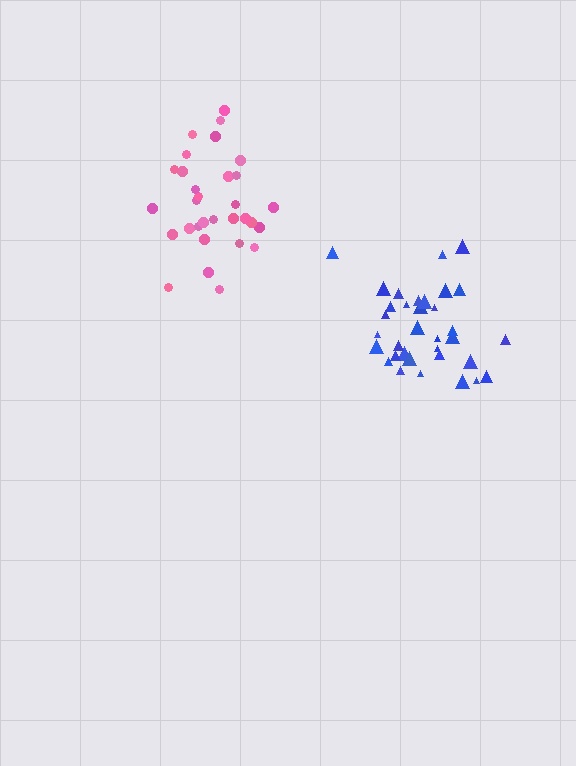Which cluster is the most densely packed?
Blue.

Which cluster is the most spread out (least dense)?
Pink.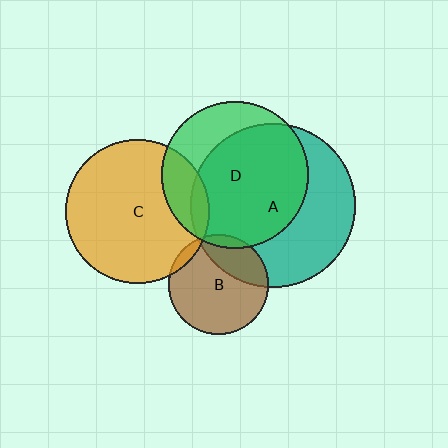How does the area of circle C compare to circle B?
Approximately 2.1 times.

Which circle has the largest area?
Circle A (teal).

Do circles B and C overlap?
Yes.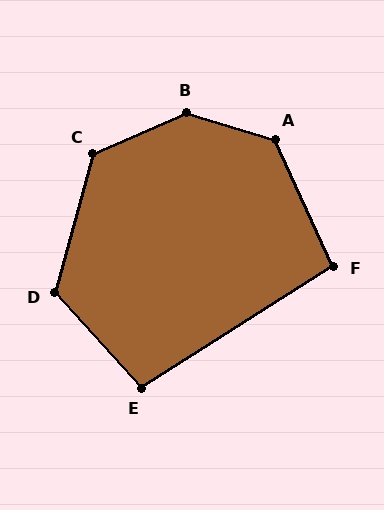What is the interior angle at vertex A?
Approximately 131 degrees (obtuse).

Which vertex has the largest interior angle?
B, at approximately 140 degrees.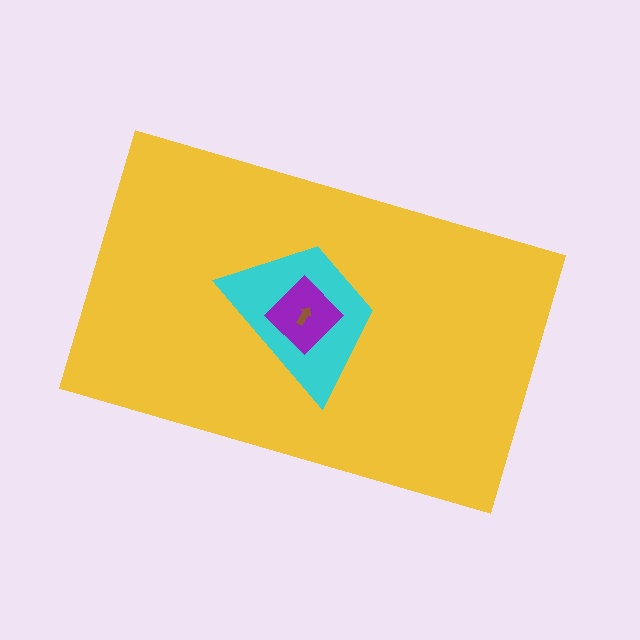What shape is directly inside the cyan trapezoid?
The purple diamond.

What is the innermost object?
The brown arrow.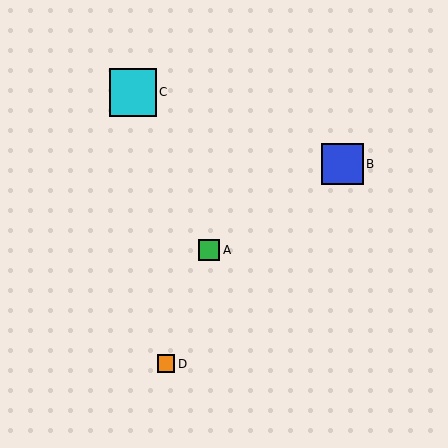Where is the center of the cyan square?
The center of the cyan square is at (133, 92).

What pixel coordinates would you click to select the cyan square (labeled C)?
Click at (133, 92) to select the cyan square C.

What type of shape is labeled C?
Shape C is a cyan square.